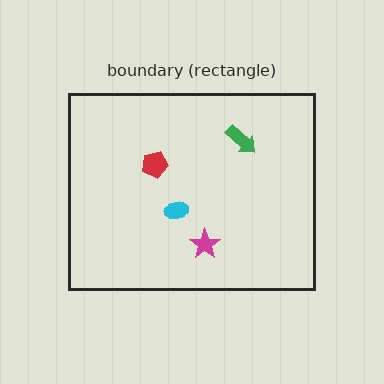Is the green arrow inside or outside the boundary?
Inside.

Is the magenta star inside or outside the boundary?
Inside.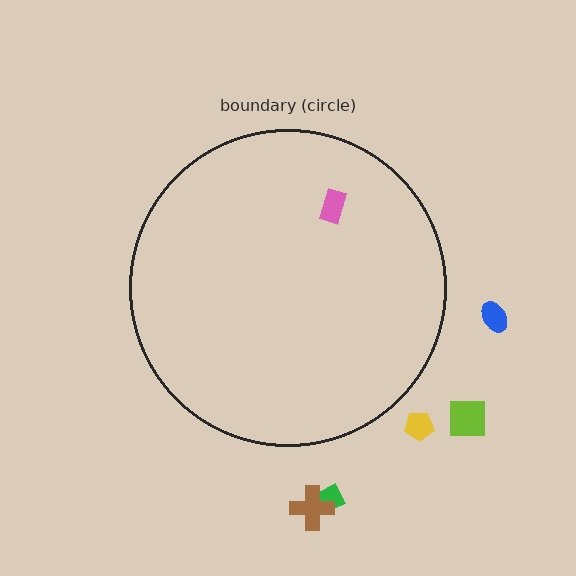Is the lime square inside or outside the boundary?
Outside.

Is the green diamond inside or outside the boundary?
Outside.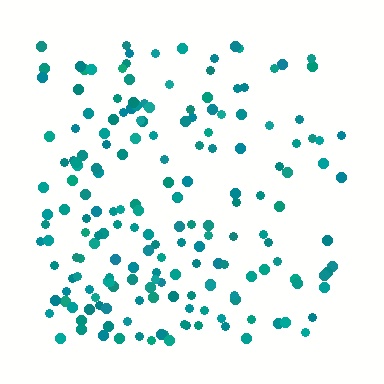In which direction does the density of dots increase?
From right to left, with the left side densest.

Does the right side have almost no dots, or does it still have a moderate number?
Still a moderate number, just noticeably fewer than the left.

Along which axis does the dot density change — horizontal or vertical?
Horizontal.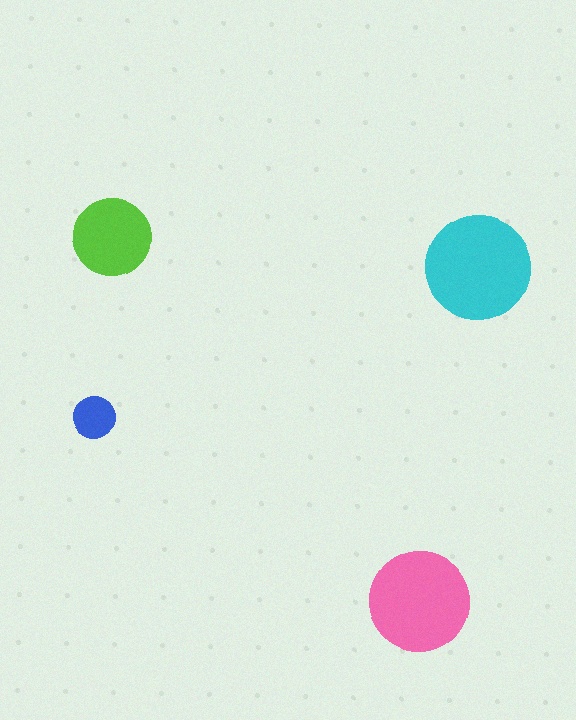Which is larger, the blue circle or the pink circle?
The pink one.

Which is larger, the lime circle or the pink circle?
The pink one.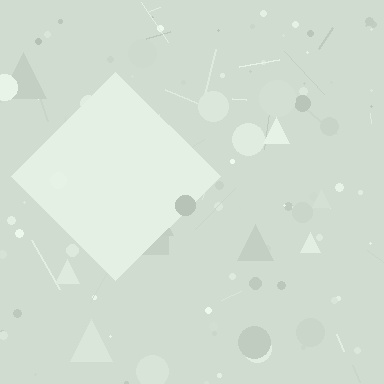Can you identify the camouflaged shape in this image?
The camouflaged shape is a diamond.